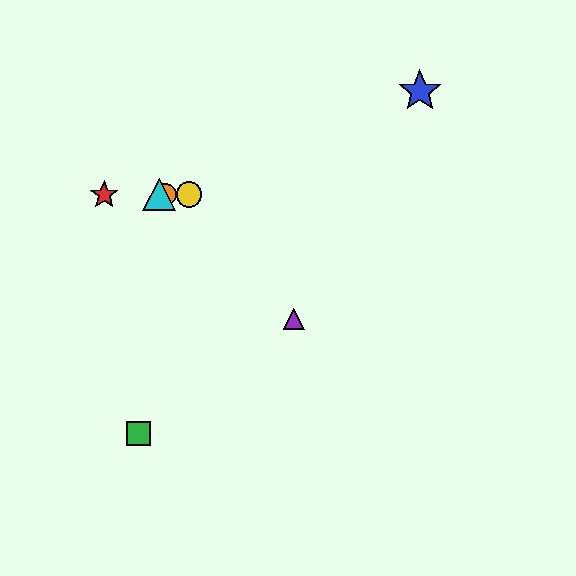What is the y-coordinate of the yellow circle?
The yellow circle is at y≈195.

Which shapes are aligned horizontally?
The red star, the yellow circle, the orange circle, the cyan triangle are aligned horizontally.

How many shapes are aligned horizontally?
4 shapes (the red star, the yellow circle, the orange circle, the cyan triangle) are aligned horizontally.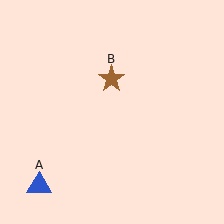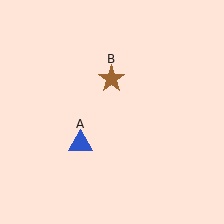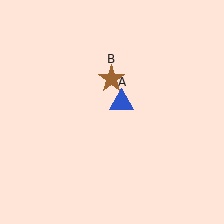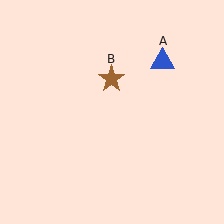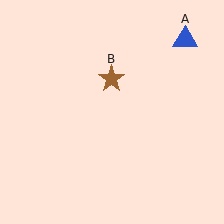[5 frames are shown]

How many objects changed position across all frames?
1 object changed position: blue triangle (object A).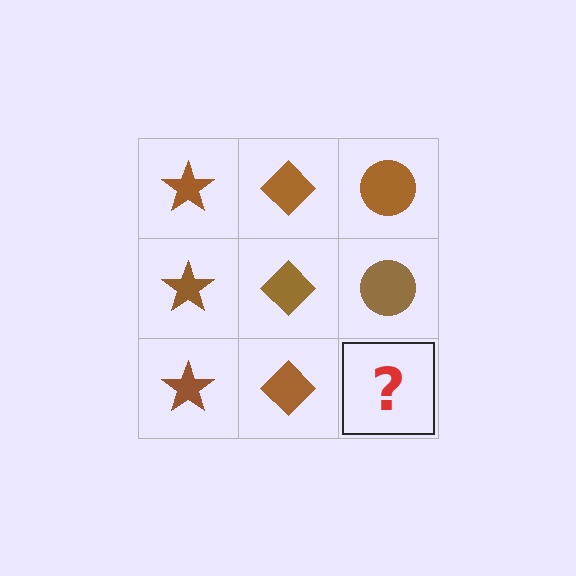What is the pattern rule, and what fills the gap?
The rule is that each column has a consistent shape. The gap should be filled with a brown circle.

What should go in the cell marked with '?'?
The missing cell should contain a brown circle.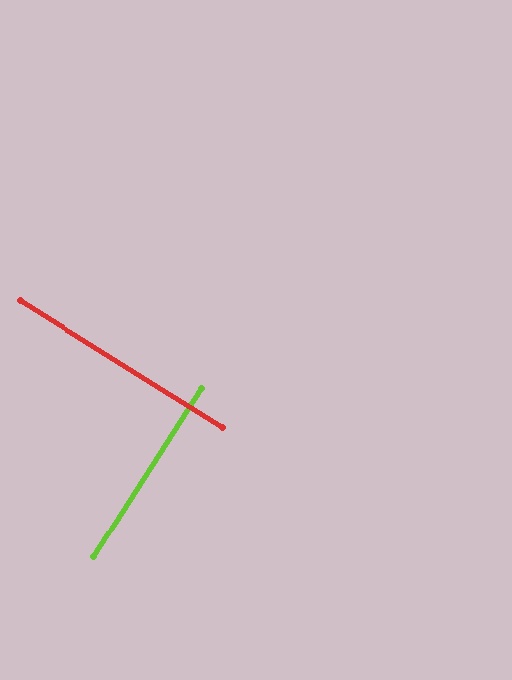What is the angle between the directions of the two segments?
Approximately 89 degrees.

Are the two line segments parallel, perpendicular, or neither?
Perpendicular — they meet at approximately 89°.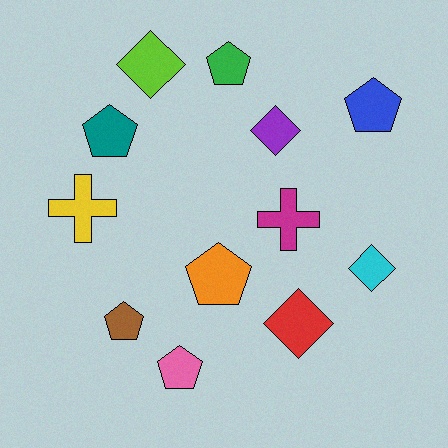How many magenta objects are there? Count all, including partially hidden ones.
There is 1 magenta object.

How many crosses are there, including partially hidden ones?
There are 2 crosses.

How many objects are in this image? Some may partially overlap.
There are 12 objects.